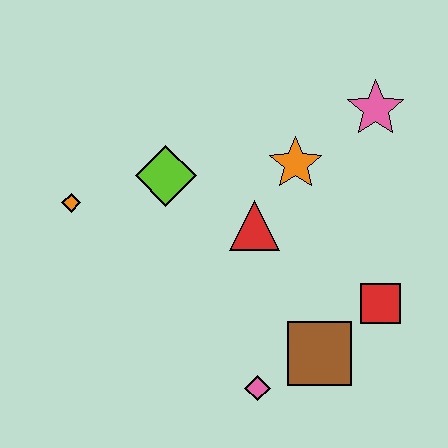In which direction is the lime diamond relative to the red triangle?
The lime diamond is to the left of the red triangle.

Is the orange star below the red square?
No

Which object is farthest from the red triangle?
The orange diamond is farthest from the red triangle.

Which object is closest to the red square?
The brown square is closest to the red square.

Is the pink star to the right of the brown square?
Yes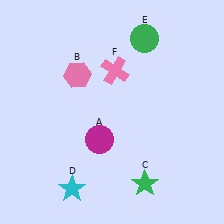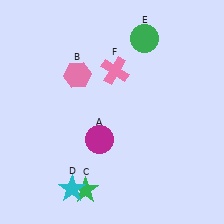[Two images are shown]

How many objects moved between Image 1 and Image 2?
1 object moved between the two images.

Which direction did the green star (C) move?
The green star (C) moved left.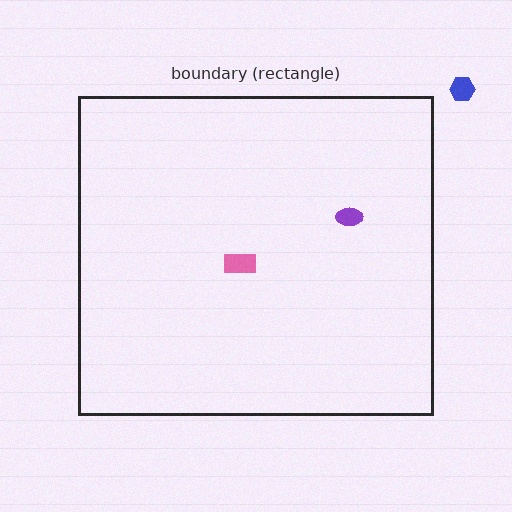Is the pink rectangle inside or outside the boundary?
Inside.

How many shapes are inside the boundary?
2 inside, 1 outside.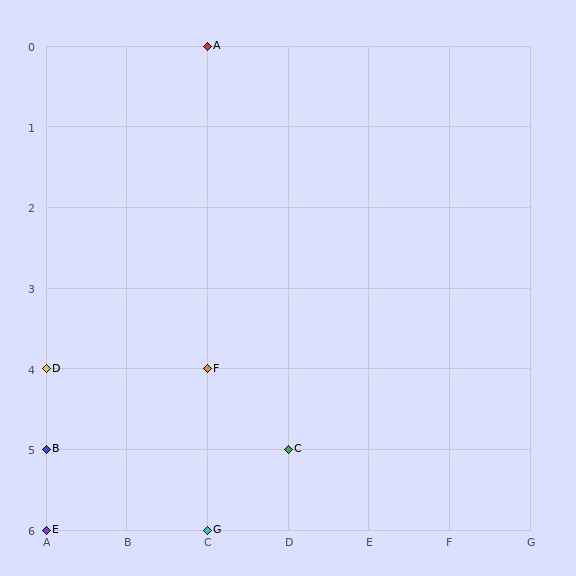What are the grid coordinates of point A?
Point A is at grid coordinates (C, 0).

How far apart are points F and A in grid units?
Points F and A are 4 rows apart.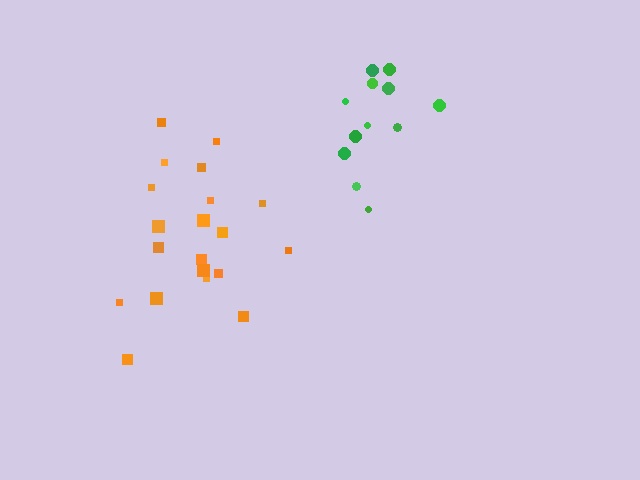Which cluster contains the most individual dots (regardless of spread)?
Orange (20).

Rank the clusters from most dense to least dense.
green, orange.